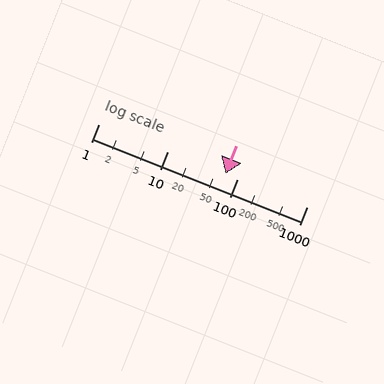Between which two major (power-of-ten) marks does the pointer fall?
The pointer is between 10 and 100.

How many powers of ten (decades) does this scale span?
The scale spans 3 decades, from 1 to 1000.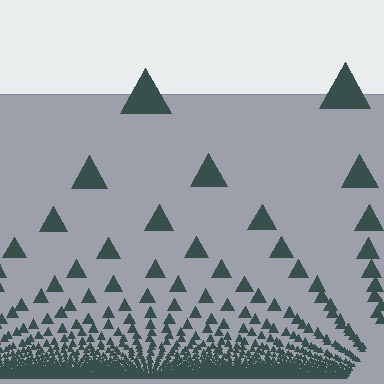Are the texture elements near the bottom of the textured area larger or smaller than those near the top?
Smaller. The gradient is inverted — elements near the bottom are smaller and denser.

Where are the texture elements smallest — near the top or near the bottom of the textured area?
Near the bottom.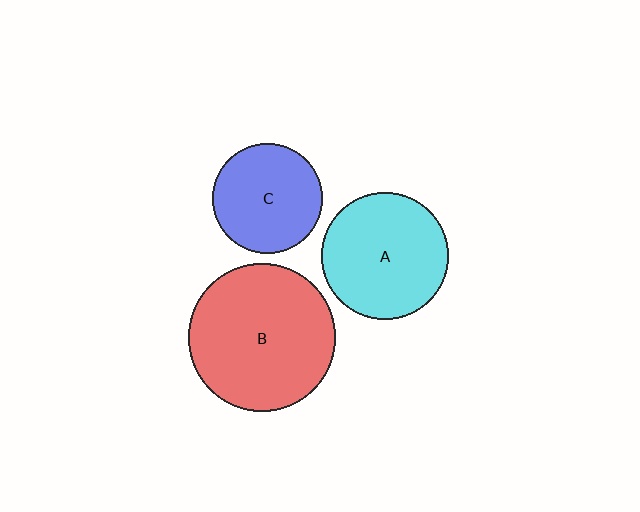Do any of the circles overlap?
No, none of the circles overlap.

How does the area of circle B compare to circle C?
Approximately 1.8 times.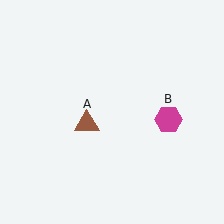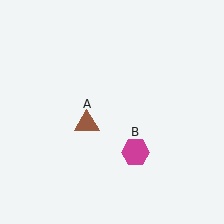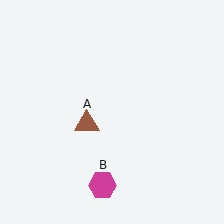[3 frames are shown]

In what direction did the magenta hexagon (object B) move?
The magenta hexagon (object B) moved down and to the left.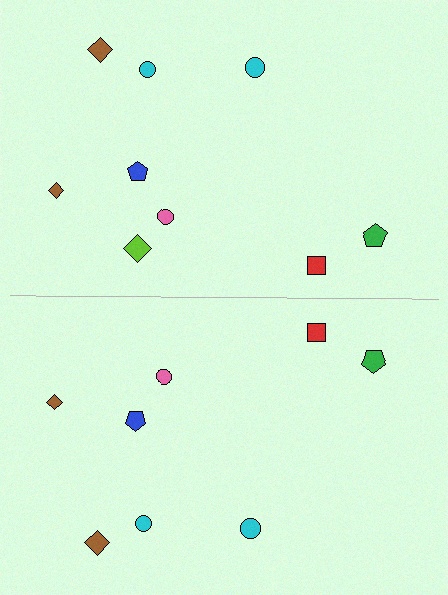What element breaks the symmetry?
A lime diamond is missing from the bottom side.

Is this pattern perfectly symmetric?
No, the pattern is not perfectly symmetric. A lime diamond is missing from the bottom side.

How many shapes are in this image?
There are 17 shapes in this image.